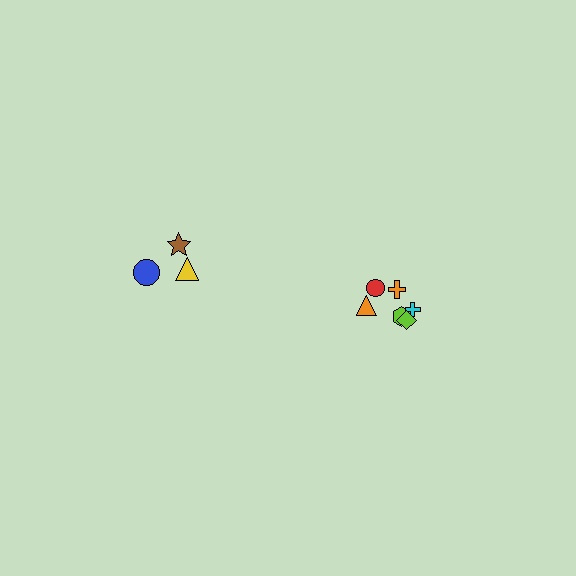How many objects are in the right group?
There are 6 objects.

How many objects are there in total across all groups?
There are 9 objects.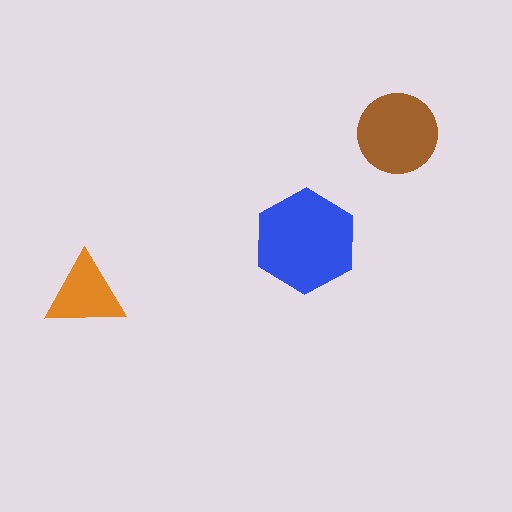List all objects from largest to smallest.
The blue hexagon, the brown circle, the orange triangle.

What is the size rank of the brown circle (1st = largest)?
2nd.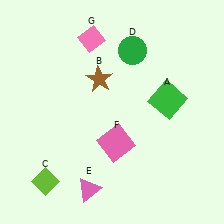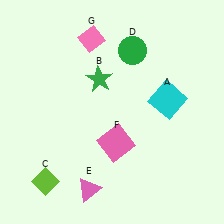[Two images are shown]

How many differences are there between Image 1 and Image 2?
There are 2 differences between the two images.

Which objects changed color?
A changed from green to cyan. B changed from brown to green.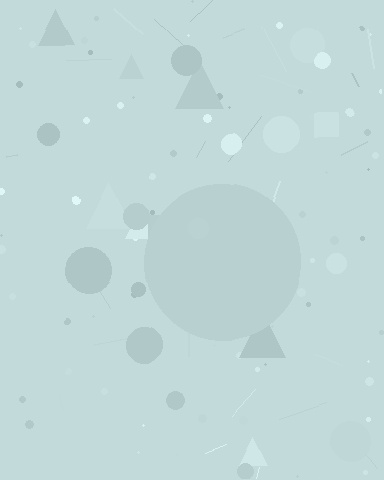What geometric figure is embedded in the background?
A circle is embedded in the background.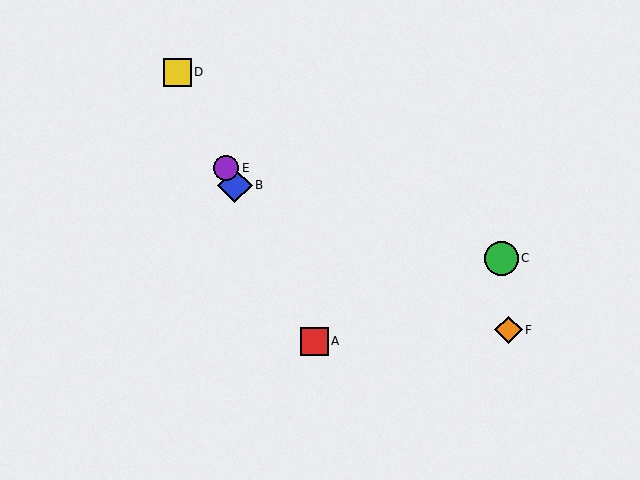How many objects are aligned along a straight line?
4 objects (A, B, D, E) are aligned along a straight line.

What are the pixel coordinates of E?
Object E is at (226, 168).